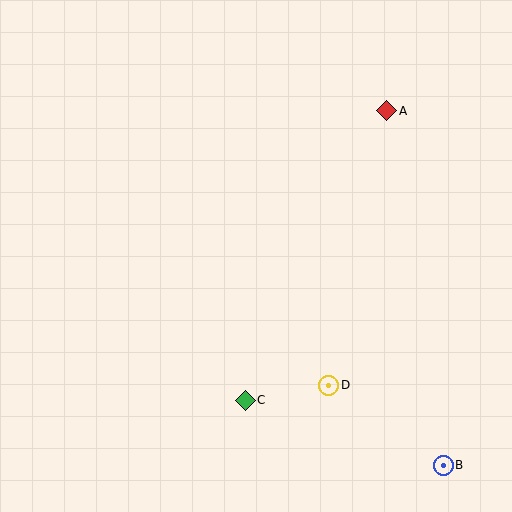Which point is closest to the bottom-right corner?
Point B is closest to the bottom-right corner.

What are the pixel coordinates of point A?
Point A is at (387, 111).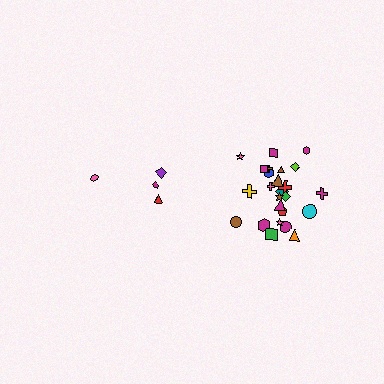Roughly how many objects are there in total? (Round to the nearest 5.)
Roughly 30 objects in total.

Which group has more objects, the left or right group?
The right group.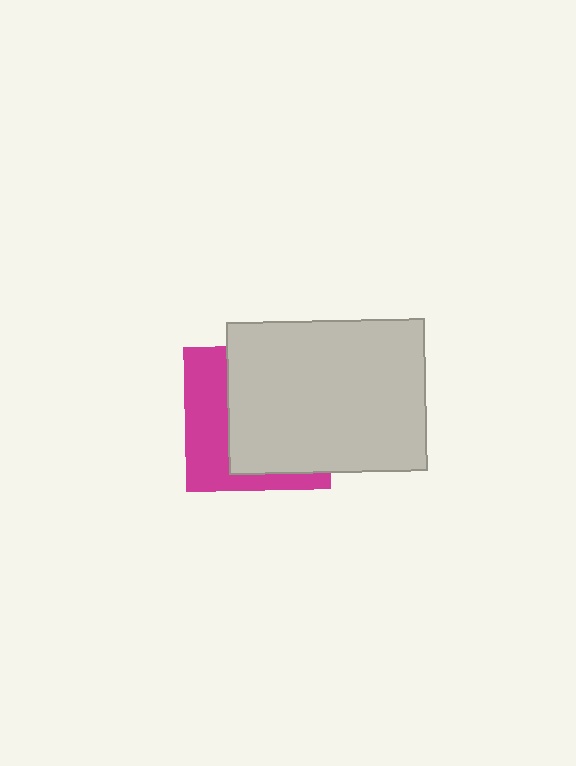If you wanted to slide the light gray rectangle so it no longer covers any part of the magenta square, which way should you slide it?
Slide it right — that is the most direct way to separate the two shapes.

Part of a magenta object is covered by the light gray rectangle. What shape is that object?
It is a square.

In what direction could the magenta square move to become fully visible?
The magenta square could move left. That would shift it out from behind the light gray rectangle entirely.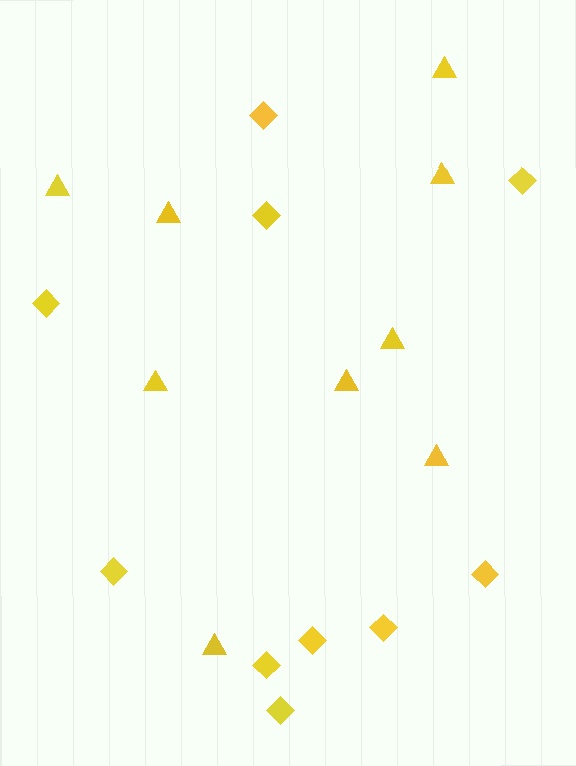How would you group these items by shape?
There are 2 groups: one group of triangles (9) and one group of diamonds (10).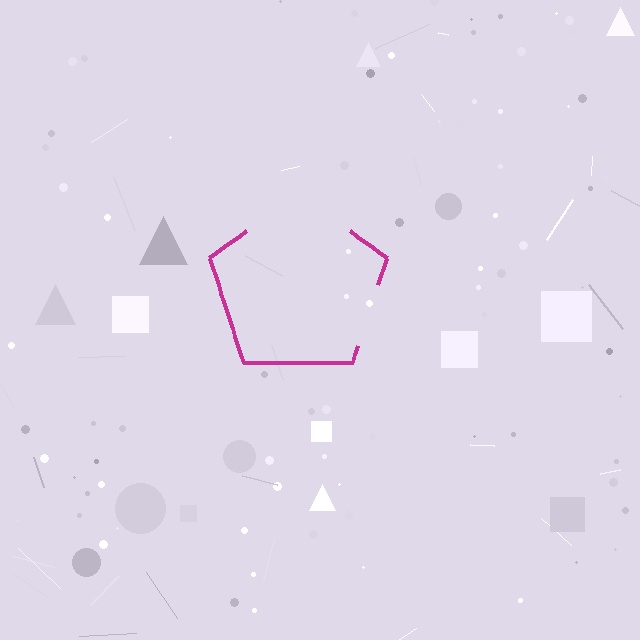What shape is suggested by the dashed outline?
The dashed outline suggests a pentagon.